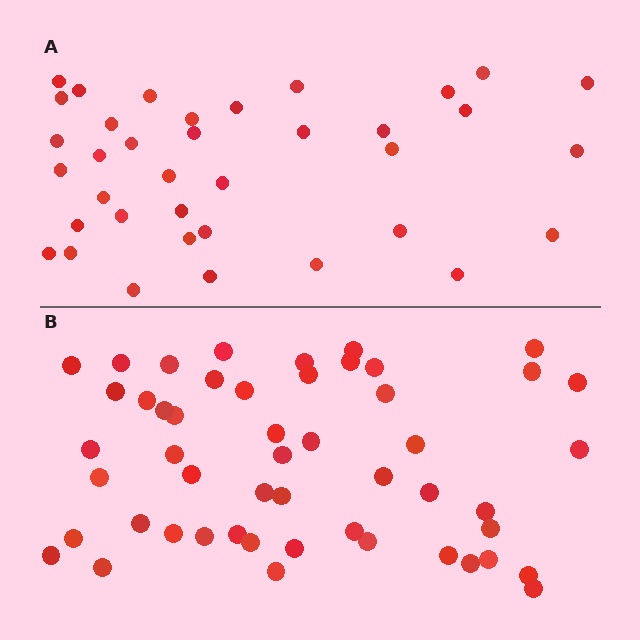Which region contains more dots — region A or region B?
Region B (the bottom region) has more dots.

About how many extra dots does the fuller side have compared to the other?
Region B has approximately 15 more dots than region A.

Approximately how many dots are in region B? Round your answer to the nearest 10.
About 50 dots. (The exact count is 51, which rounds to 50.)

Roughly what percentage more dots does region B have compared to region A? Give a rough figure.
About 40% more.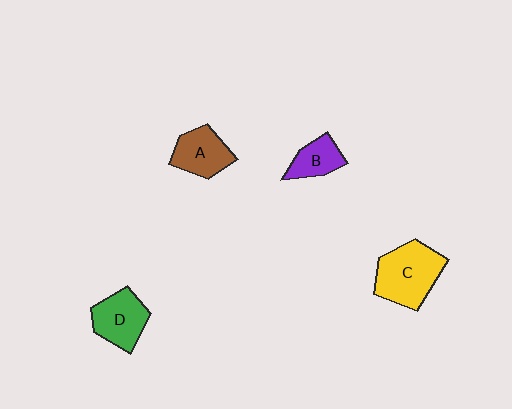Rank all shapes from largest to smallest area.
From largest to smallest: C (yellow), D (green), A (brown), B (purple).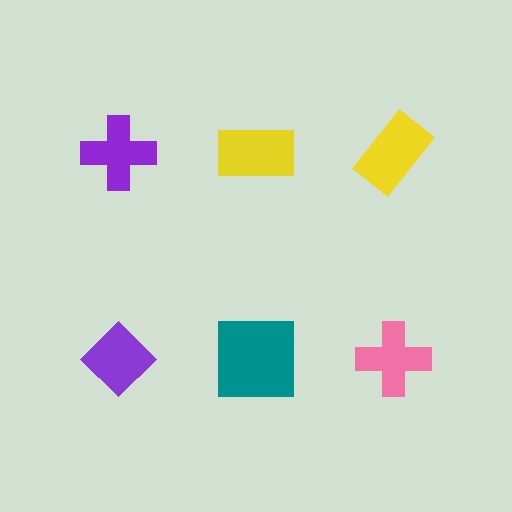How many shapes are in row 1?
3 shapes.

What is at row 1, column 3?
A yellow rectangle.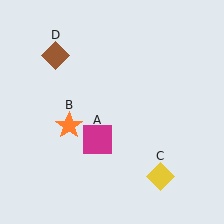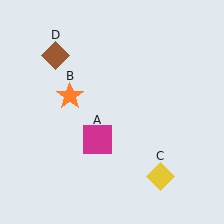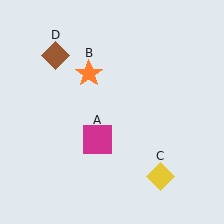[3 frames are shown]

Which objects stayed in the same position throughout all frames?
Magenta square (object A) and yellow diamond (object C) and brown diamond (object D) remained stationary.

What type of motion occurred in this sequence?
The orange star (object B) rotated clockwise around the center of the scene.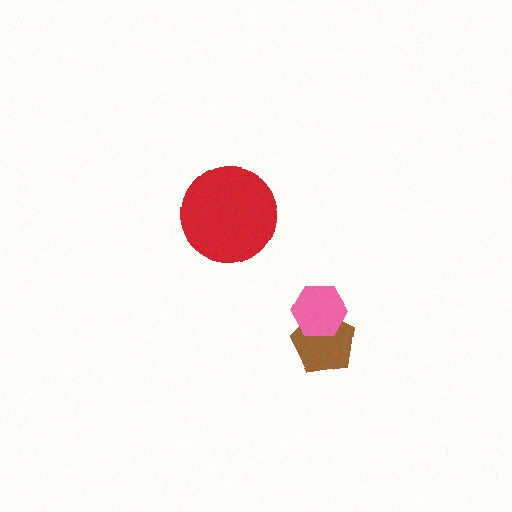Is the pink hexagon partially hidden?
No, no other shape covers it.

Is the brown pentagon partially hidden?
Yes, it is partially covered by another shape.